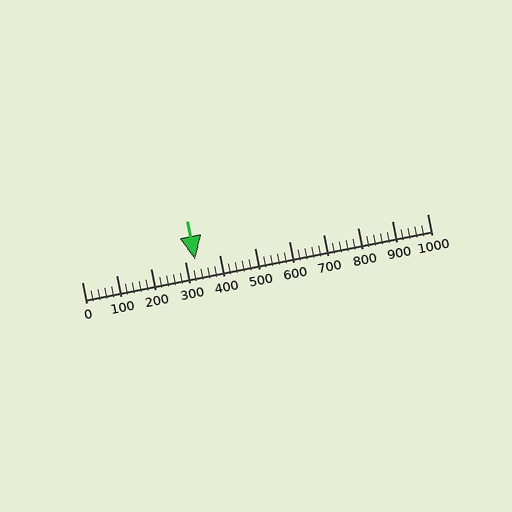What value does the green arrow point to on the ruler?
The green arrow points to approximately 328.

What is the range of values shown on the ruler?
The ruler shows values from 0 to 1000.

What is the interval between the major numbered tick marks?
The major tick marks are spaced 100 units apart.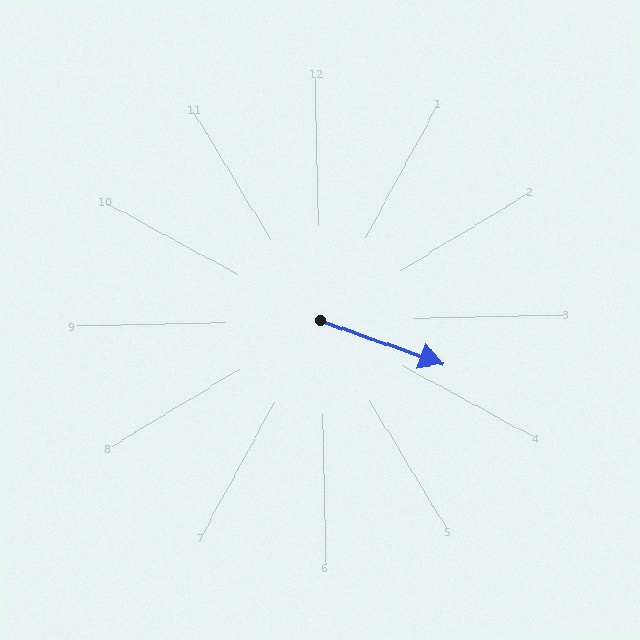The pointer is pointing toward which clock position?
Roughly 4 o'clock.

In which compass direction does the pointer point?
East.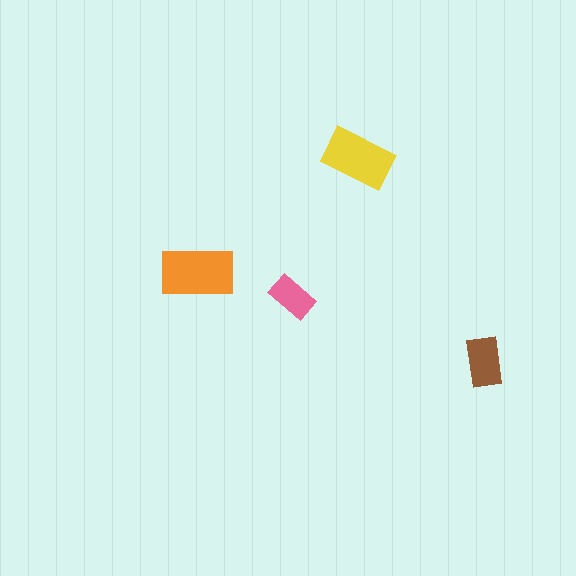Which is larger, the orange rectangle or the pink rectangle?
The orange one.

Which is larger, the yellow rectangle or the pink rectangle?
The yellow one.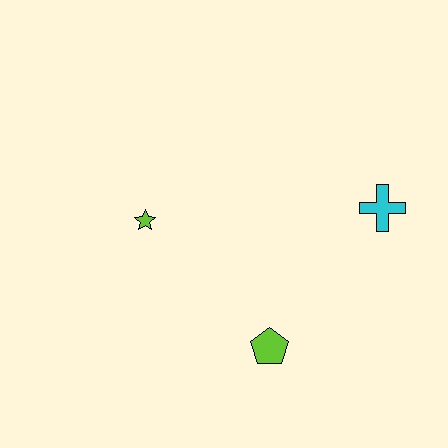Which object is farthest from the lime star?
The cyan cross is farthest from the lime star.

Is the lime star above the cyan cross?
No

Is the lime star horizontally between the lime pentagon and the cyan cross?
No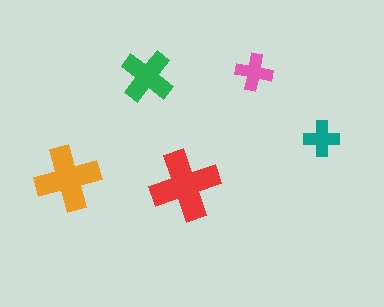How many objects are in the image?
There are 5 objects in the image.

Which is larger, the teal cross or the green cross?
The green one.